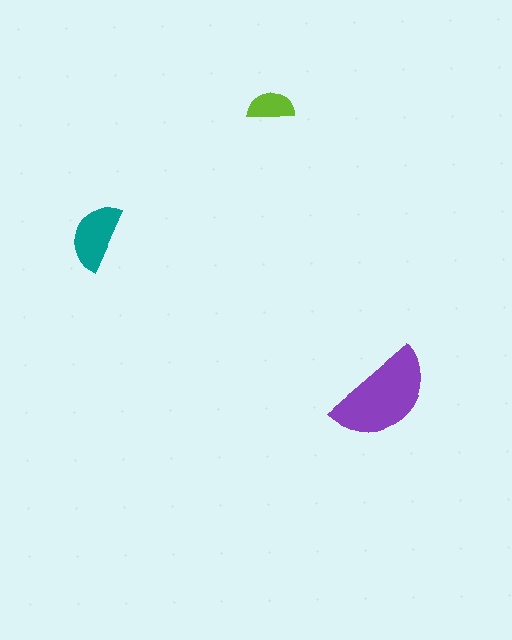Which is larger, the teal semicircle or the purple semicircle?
The purple one.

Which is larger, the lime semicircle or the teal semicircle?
The teal one.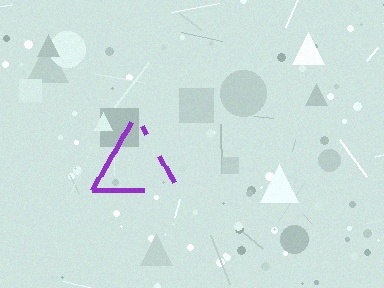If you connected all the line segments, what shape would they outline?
They would outline a triangle.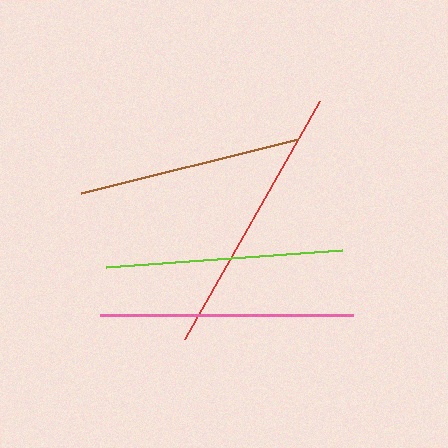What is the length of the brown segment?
The brown segment is approximately 224 pixels long.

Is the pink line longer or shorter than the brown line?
The pink line is longer than the brown line.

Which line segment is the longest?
The red line is the longest at approximately 274 pixels.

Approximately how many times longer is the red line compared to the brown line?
The red line is approximately 1.2 times the length of the brown line.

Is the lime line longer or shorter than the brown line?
The lime line is longer than the brown line.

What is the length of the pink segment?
The pink segment is approximately 253 pixels long.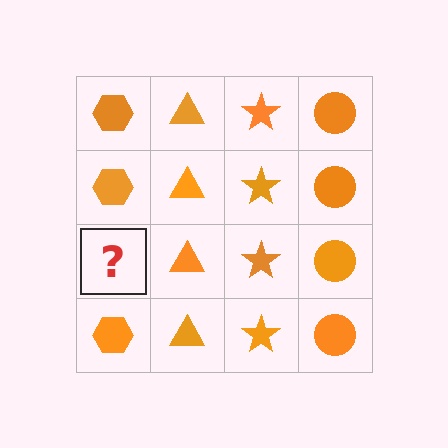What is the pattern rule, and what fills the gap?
The rule is that each column has a consistent shape. The gap should be filled with an orange hexagon.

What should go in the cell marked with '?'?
The missing cell should contain an orange hexagon.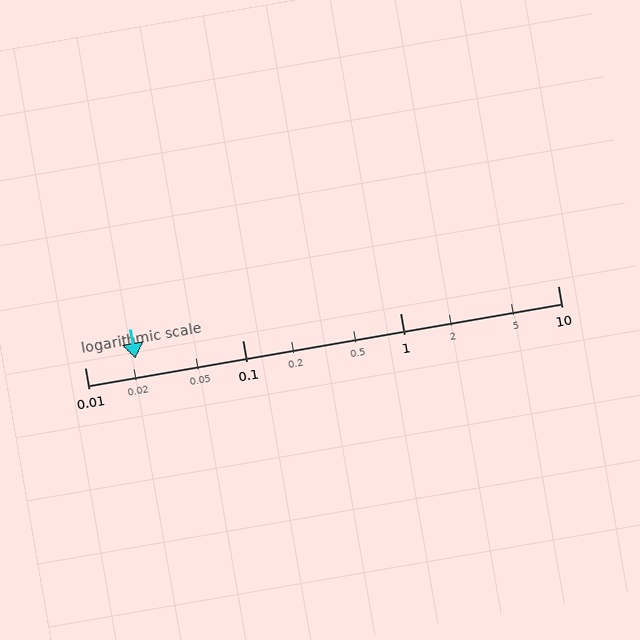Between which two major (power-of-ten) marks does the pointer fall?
The pointer is between 0.01 and 0.1.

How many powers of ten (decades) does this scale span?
The scale spans 3 decades, from 0.01 to 10.